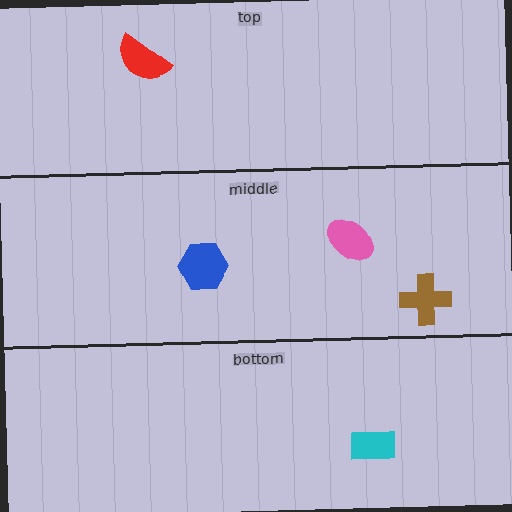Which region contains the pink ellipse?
The middle region.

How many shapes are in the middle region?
3.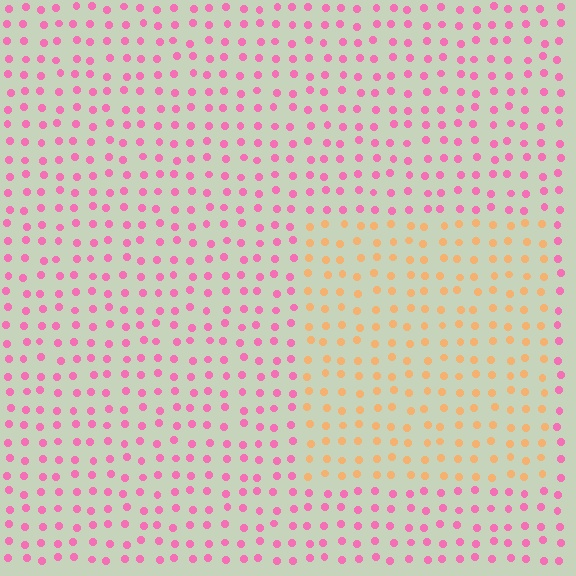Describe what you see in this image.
The image is filled with small pink elements in a uniform arrangement. A rectangle-shaped region is visible where the elements are tinted to a slightly different hue, forming a subtle color boundary.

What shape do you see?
I see a rectangle.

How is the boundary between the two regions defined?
The boundary is defined purely by a slight shift in hue (about 61 degrees). Spacing, size, and orientation are identical on both sides.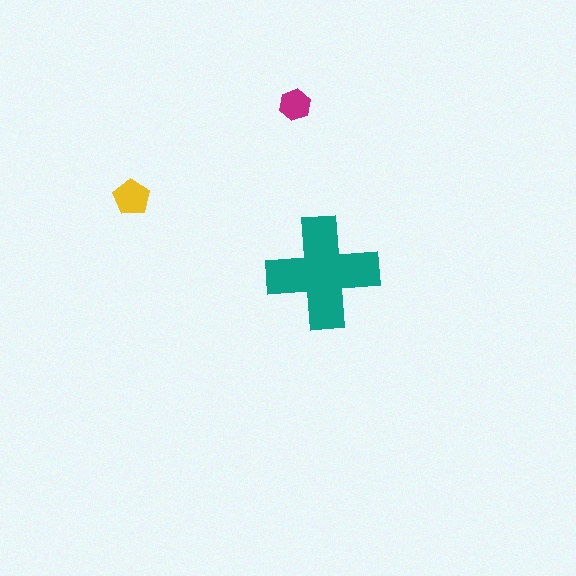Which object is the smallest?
The magenta hexagon.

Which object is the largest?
The teal cross.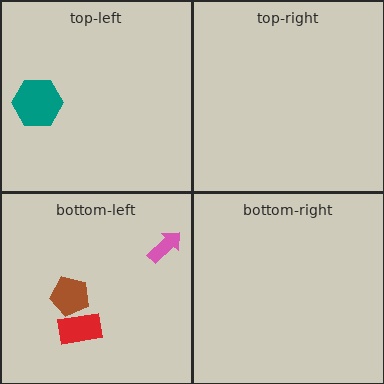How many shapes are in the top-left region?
1.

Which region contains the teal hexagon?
The top-left region.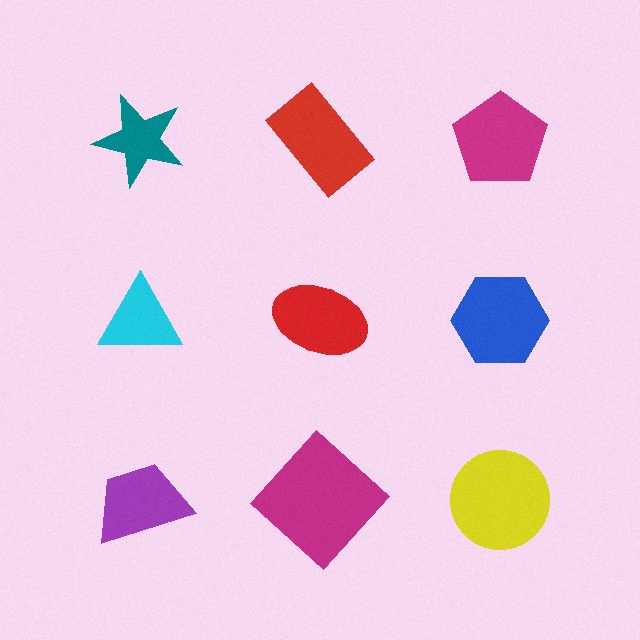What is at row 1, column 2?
A red rectangle.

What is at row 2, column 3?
A blue hexagon.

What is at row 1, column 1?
A teal star.